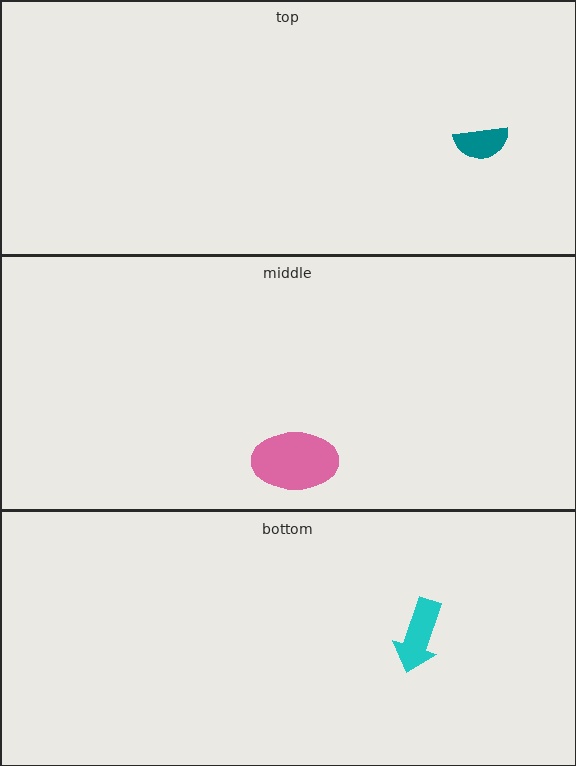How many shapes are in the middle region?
1.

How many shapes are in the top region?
1.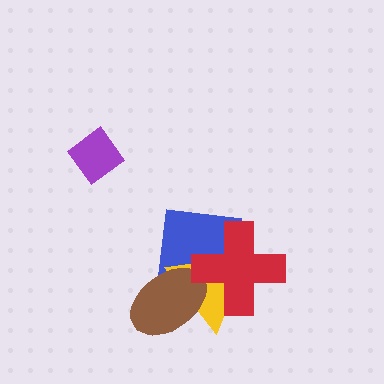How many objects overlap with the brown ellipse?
3 objects overlap with the brown ellipse.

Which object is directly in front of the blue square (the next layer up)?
The yellow triangle is directly in front of the blue square.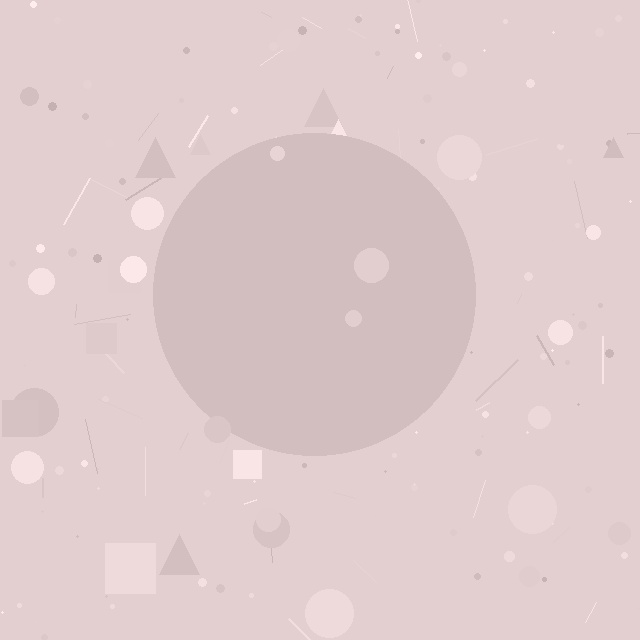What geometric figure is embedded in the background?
A circle is embedded in the background.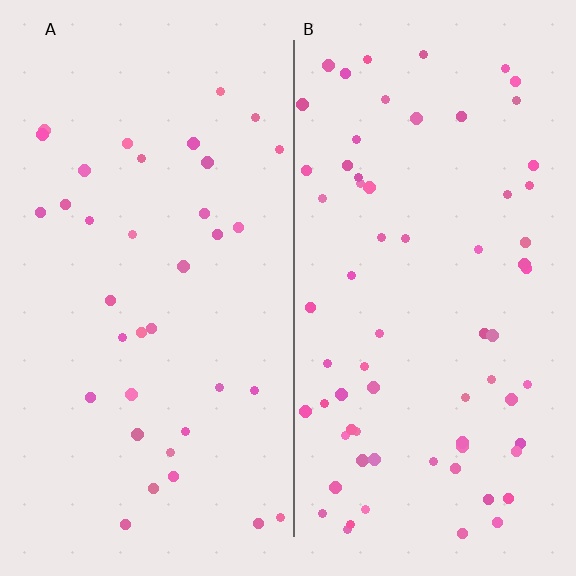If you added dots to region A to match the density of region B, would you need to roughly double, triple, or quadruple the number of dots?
Approximately double.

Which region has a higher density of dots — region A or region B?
B (the right).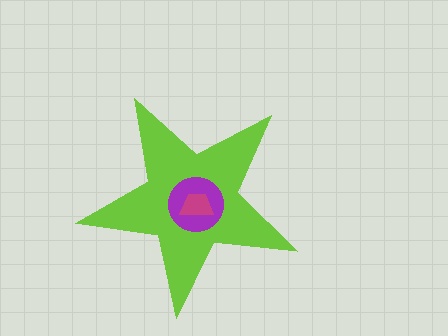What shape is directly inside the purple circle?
The magenta trapezoid.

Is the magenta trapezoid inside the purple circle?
Yes.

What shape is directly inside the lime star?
The purple circle.